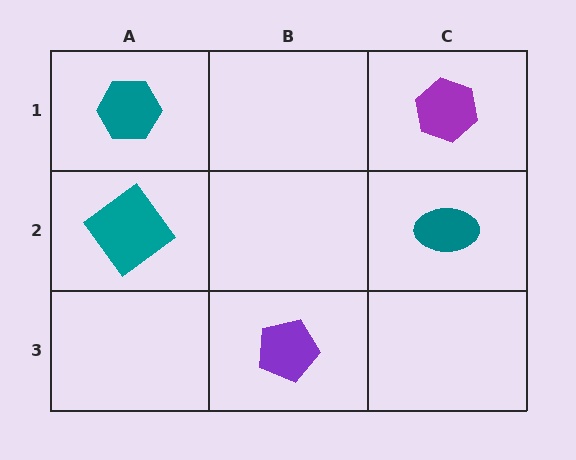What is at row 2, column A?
A teal diamond.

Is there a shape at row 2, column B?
No, that cell is empty.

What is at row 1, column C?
A purple hexagon.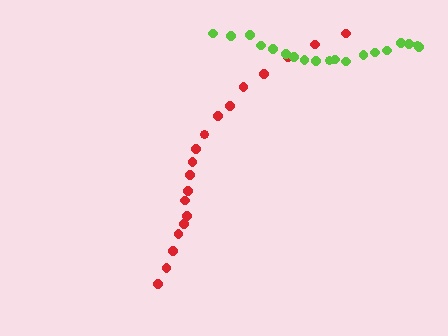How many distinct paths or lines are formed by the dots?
There are 2 distinct paths.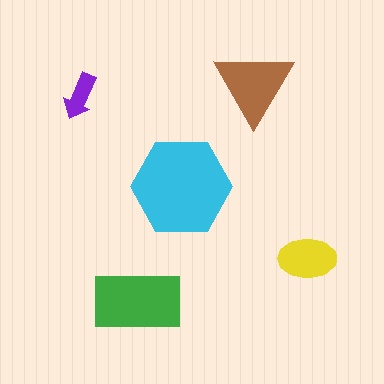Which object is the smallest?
The purple arrow.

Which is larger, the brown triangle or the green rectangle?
The green rectangle.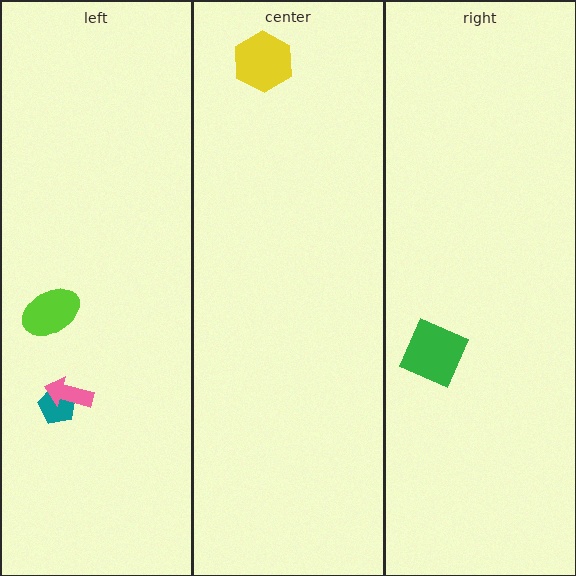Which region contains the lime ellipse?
The left region.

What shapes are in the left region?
The teal pentagon, the pink arrow, the lime ellipse.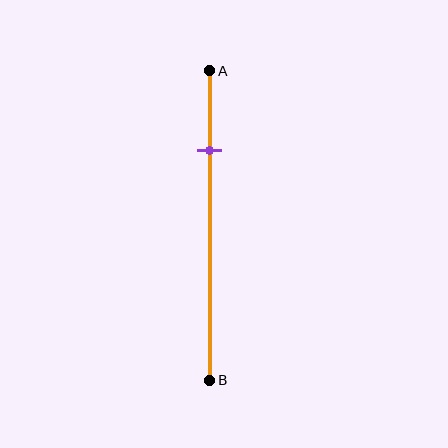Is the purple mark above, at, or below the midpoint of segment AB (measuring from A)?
The purple mark is above the midpoint of segment AB.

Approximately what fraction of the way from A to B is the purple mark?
The purple mark is approximately 25% of the way from A to B.